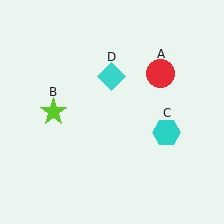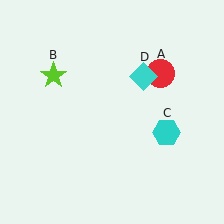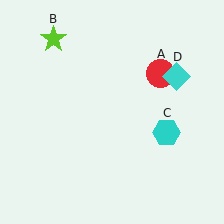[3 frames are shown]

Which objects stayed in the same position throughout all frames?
Red circle (object A) and cyan hexagon (object C) remained stationary.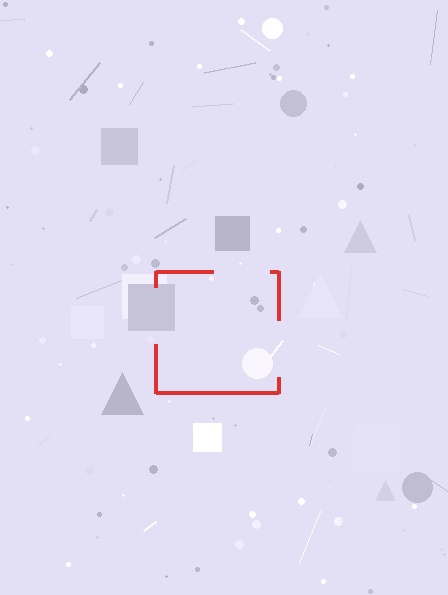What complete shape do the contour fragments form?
The contour fragments form a square.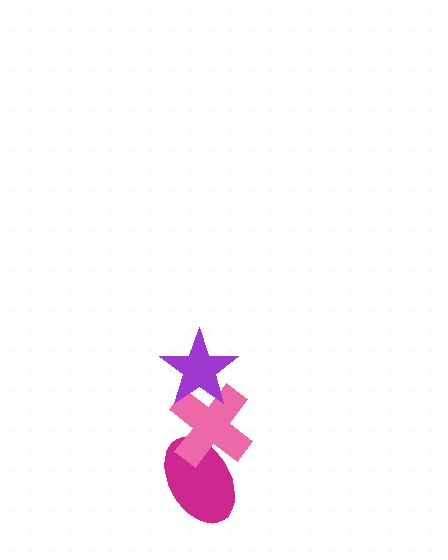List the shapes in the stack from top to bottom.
From top to bottom: the purple star, the pink cross, the magenta ellipse.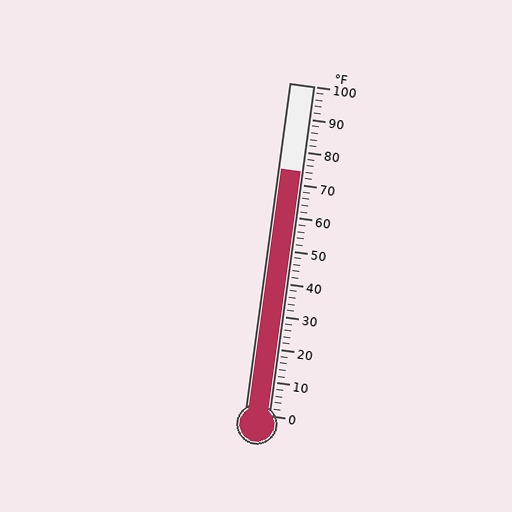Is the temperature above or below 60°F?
The temperature is above 60°F.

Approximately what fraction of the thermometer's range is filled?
The thermometer is filled to approximately 75% of its range.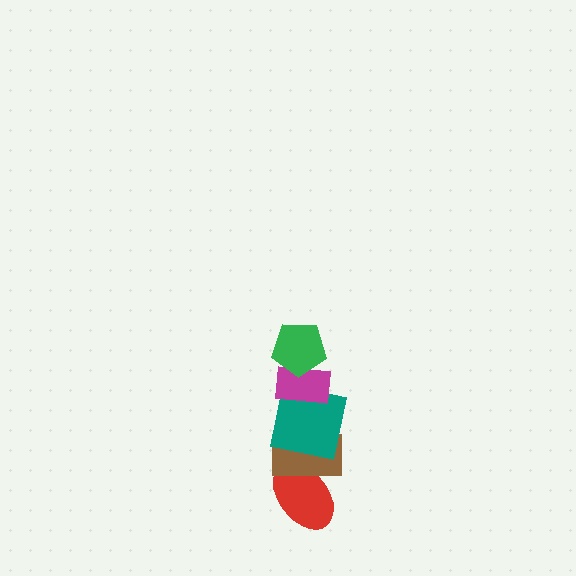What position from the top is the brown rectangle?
The brown rectangle is 4th from the top.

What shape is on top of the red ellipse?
The brown rectangle is on top of the red ellipse.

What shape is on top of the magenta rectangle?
The green pentagon is on top of the magenta rectangle.